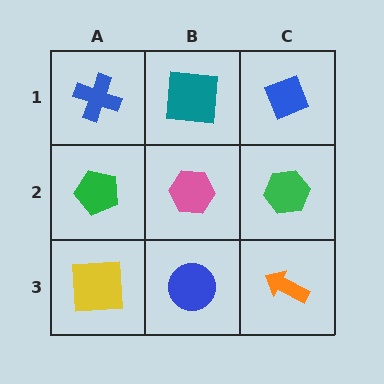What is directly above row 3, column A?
A green pentagon.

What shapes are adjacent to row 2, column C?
A blue diamond (row 1, column C), an orange arrow (row 3, column C), a pink hexagon (row 2, column B).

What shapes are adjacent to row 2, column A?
A blue cross (row 1, column A), a yellow square (row 3, column A), a pink hexagon (row 2, column B).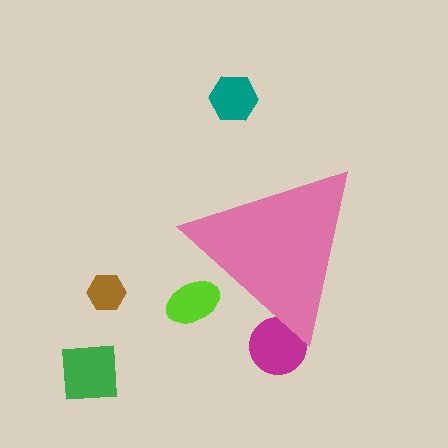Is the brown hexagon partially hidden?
No, the brown hexagon is fully visible.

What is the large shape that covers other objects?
A pink triangle.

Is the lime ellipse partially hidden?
Yes, the lime ellipse is partially hidden behind the pink triangle.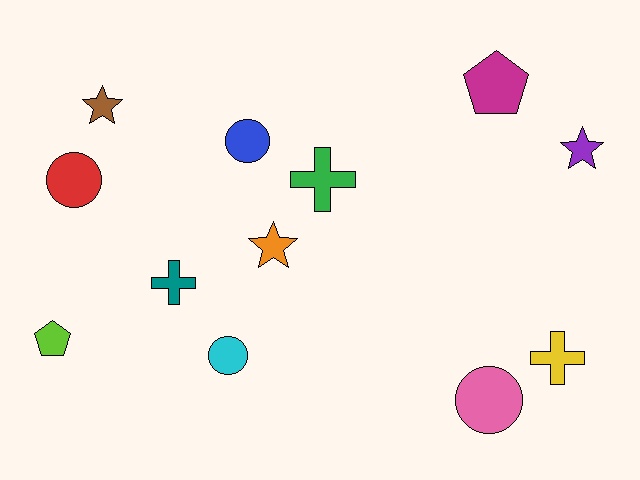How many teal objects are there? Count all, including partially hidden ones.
There is 1 teal object.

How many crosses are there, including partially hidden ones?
There are 3 crosses.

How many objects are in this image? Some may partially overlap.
There are 12 objects.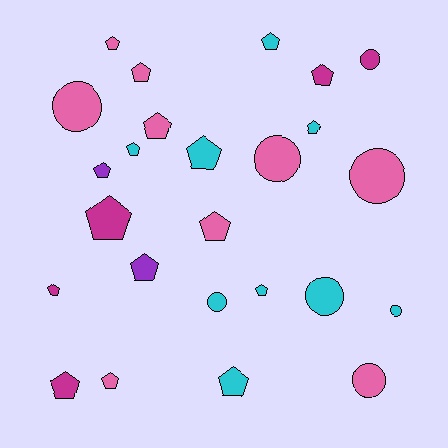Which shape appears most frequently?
Pentagon, with 17 objects.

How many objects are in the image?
There are 25 objects.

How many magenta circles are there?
There is 1 magenta circle.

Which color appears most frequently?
Pink, with 9 objects.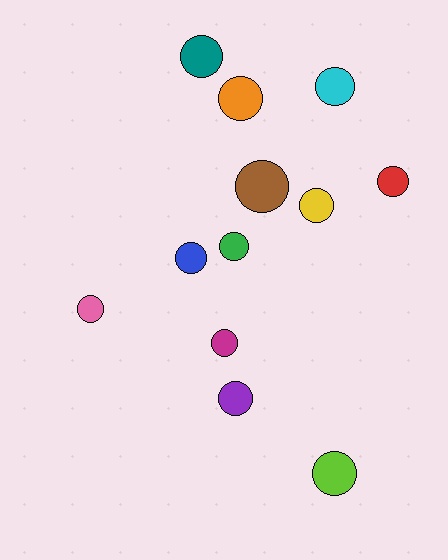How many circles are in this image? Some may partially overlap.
There are 12 circles.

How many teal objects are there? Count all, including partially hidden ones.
There is 1 teal object.